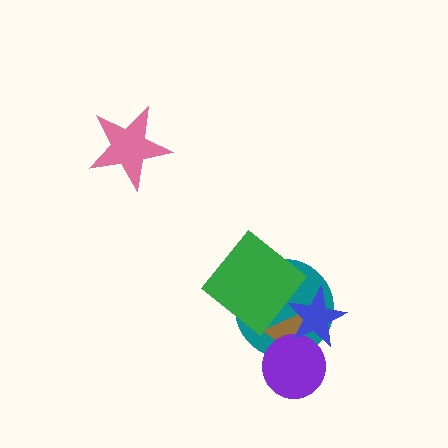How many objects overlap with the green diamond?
1 object overlaps with the green diamond.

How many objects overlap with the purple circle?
3 objects overlap with the purple circle.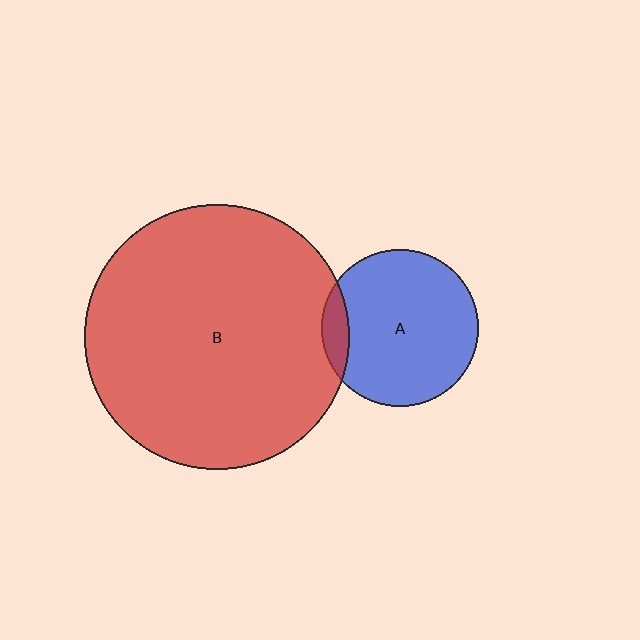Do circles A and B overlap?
Yes.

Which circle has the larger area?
Circle B (red).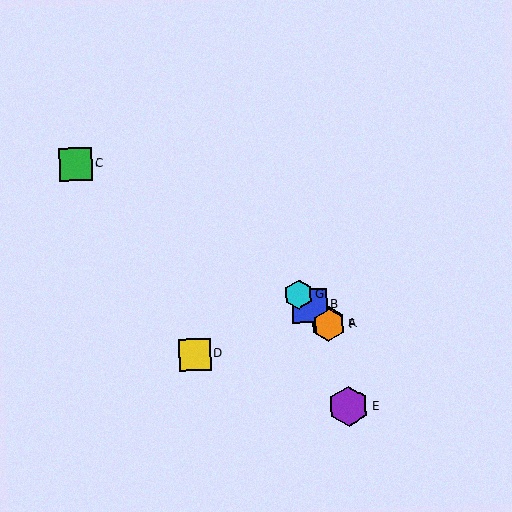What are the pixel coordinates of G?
Object G is at (298, 294).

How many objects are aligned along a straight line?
4 objects (A, B, F, G) are aligned along a straight line.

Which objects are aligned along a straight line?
Objects A, B, F, G are aligned along a straight line.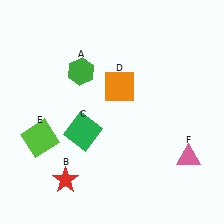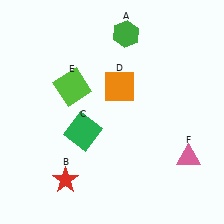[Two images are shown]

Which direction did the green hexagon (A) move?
The green hexagon (A) moved right.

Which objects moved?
The objects that moved are: the green hexagon (A), the lime square (E).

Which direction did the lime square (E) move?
The lime square (E) moved up.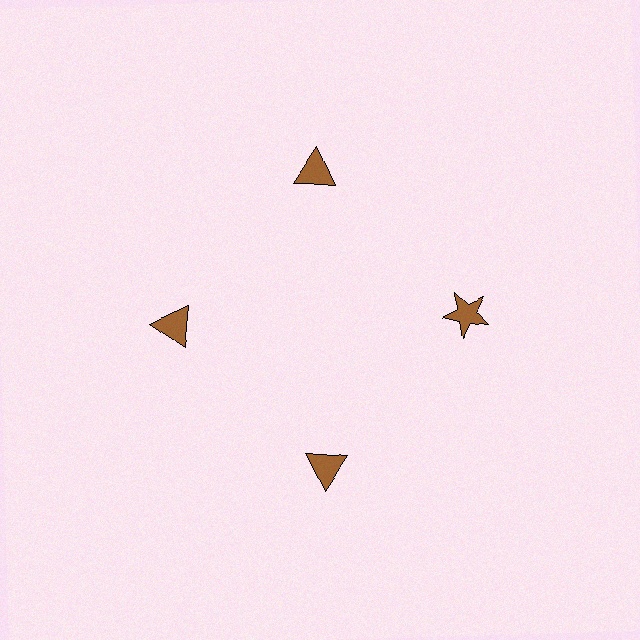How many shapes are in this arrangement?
There are 4 shapes arranged in a ring pattern.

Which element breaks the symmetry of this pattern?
The brown star at roughly the 3 o'clock position breaks the symmetry. All other shapes are brown triangles.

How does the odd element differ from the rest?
It has a different shape: star instead of triangle.